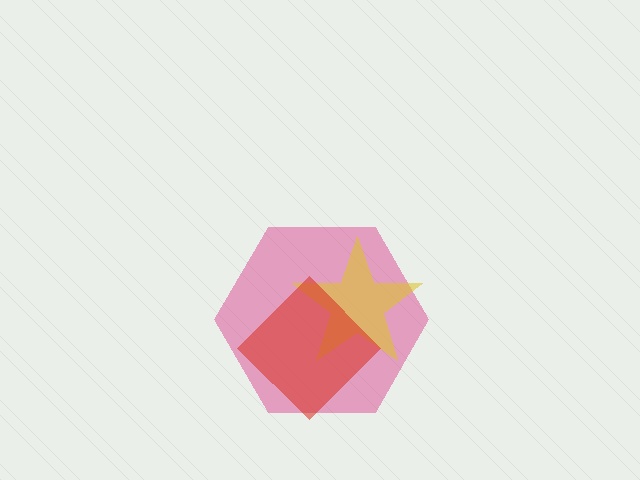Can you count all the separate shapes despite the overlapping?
Yes, there are 3 separate shapes.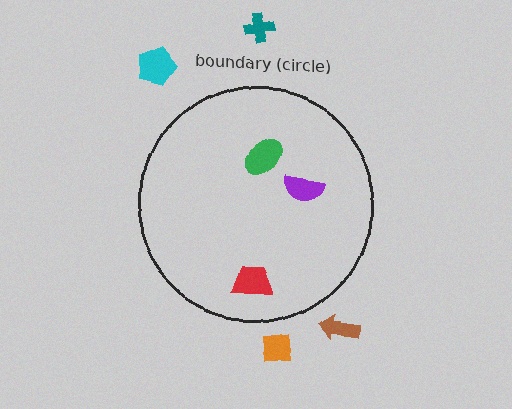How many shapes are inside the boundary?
3 inside, 4 outside.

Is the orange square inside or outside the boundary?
Outside.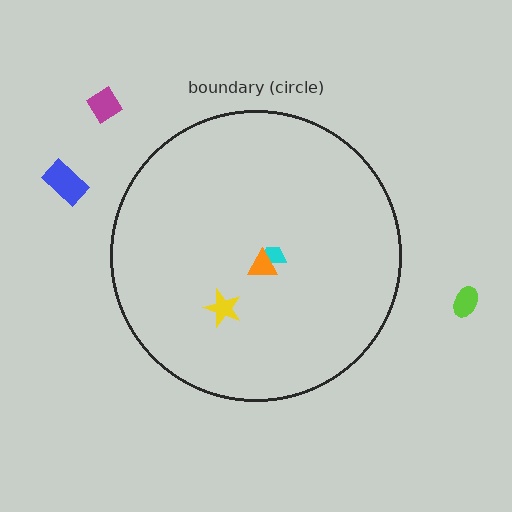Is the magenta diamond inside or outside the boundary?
Outside.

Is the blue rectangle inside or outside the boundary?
Outside.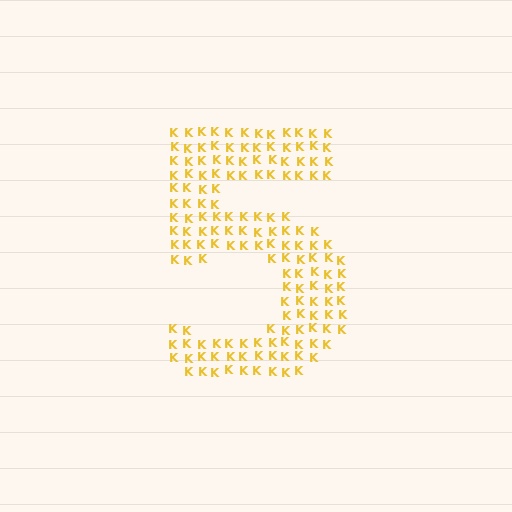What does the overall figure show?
The overall figure shows the digit 5.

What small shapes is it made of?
It is made of small letter K's.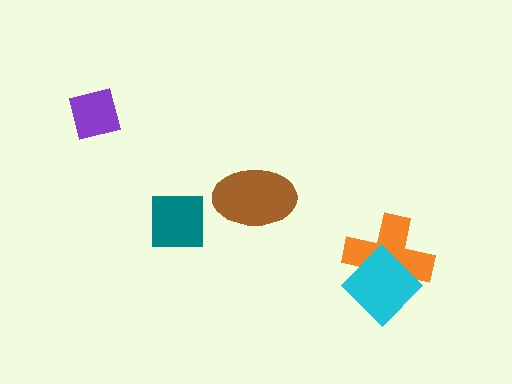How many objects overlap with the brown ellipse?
0 objects overlap with the brown ellipse.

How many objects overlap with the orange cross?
1 object overlaps with the orange cross.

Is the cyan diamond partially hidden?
No, no other shape covers it.